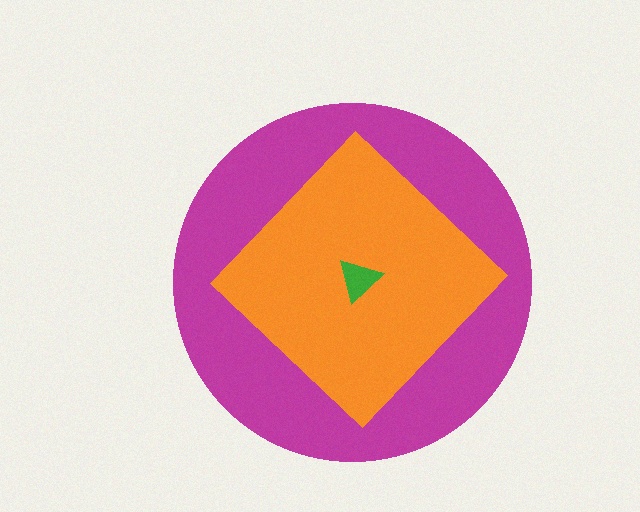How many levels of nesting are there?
3.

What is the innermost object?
The green triangle.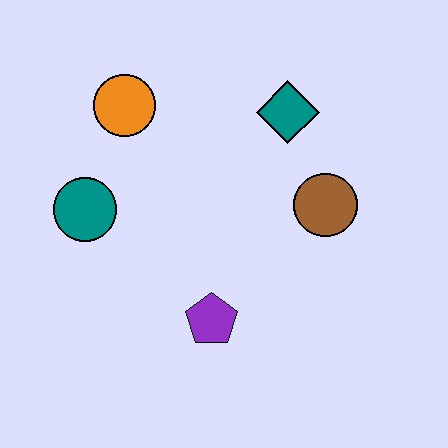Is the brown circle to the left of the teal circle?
No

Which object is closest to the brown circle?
The teal diamond is closest to the brown circle.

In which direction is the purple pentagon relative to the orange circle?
The purple pentagon is below the orange circle.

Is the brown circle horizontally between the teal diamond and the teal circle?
No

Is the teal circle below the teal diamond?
Yes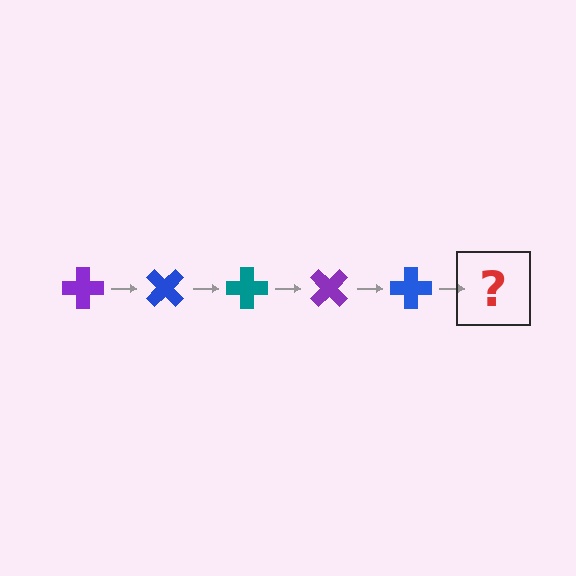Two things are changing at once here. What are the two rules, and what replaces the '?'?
The two rules are that it rotates 45 degrees each step and the color cycles through purple, blue, and teal. The '?' should be a teal cross, rotated 225 degrees from the start.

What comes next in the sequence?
The next element should be a teal cross, rotated 225 degrees from the start.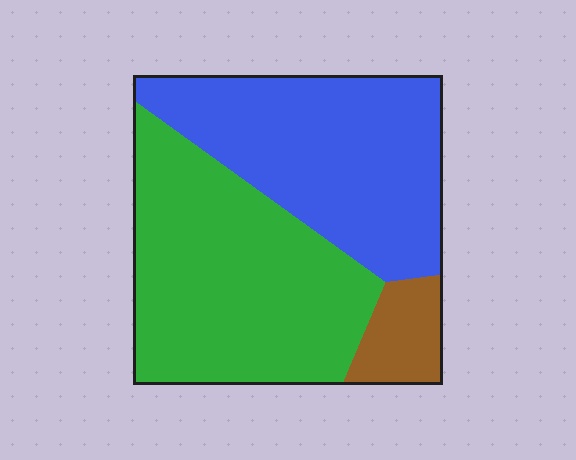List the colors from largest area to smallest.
From largest to smallest: green, blue, brown.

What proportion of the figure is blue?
Blue takes up about two fifths (2/5) of the figure.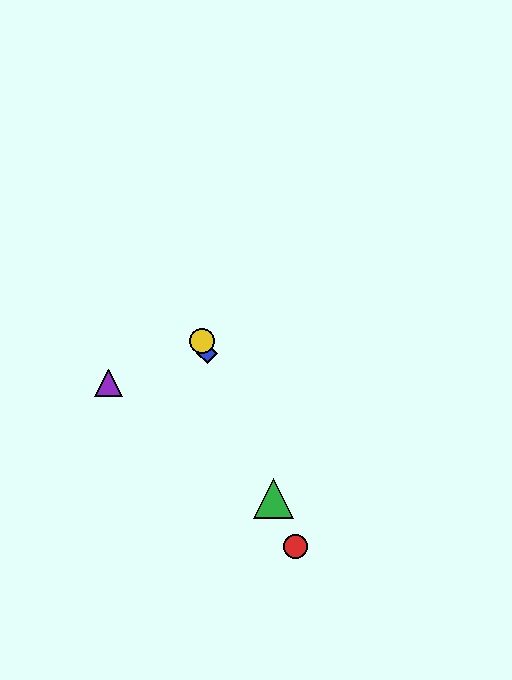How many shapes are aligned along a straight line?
4 shapes (the red circle, the blue diamond, the green triangle, the yellow circle) are aligned along a straight line.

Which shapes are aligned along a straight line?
The red circle, the blue diamond, the green triangle, the yellow circle are aligned along a straight line.